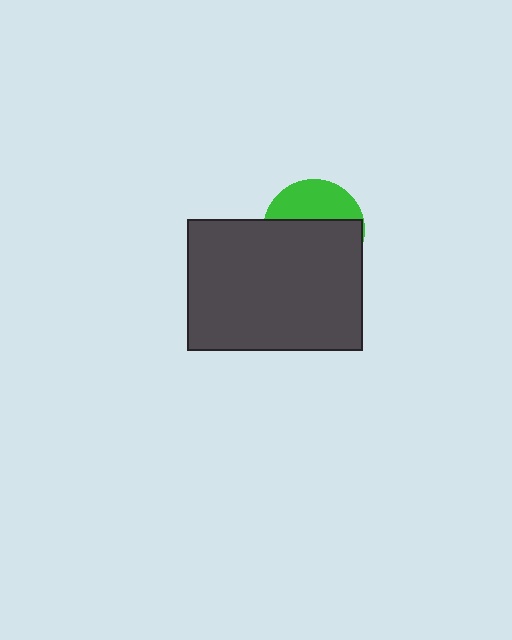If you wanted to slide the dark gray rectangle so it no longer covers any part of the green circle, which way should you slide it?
Slide it down — that is the most direct way to separate the two shapes.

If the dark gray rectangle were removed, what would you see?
You would see the complete green circle.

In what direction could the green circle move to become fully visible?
The green circle could move up. That would shift it out from behind the dark gray rectangle entirely.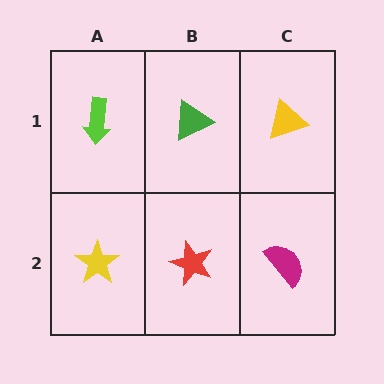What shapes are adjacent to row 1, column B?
A red star (row 2, column B), a lime arrow (row 1, column A), a yellow triangle (row 1, column C).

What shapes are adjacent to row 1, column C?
A magenta semicircle (row 2, column C), a green triangle (row 1, column B).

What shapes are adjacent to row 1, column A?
A yellow star (row 2, column A), a green triangle (row 1, column B).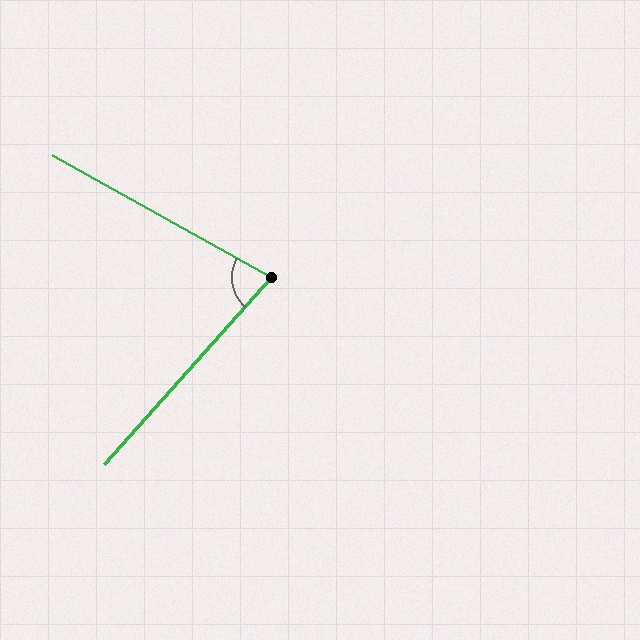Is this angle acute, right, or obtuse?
It is acute.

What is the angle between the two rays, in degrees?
Approximately 77 degrees.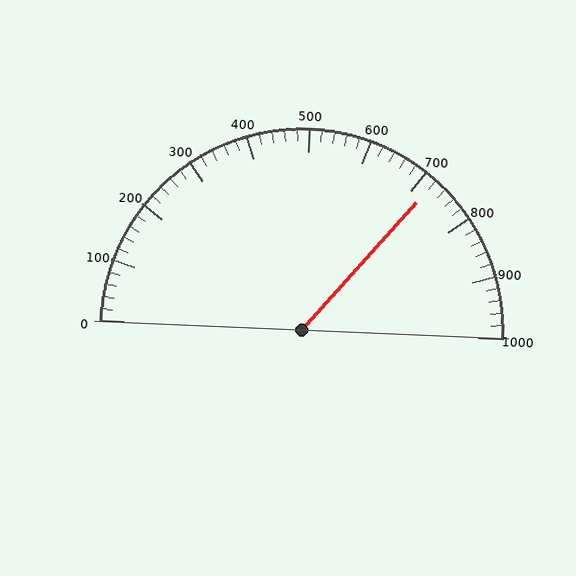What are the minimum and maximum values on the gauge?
The gauge ranges from 0 to 1000.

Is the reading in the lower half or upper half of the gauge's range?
The reading is in the upper half of the range (0 to 1000).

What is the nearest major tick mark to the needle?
The nearest major tick mark is 700.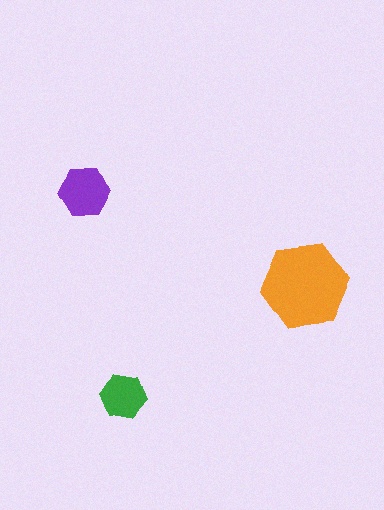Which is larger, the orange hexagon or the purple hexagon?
The orange one.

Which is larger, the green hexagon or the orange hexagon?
The orange one.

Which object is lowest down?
The green hexagon is bottommost.